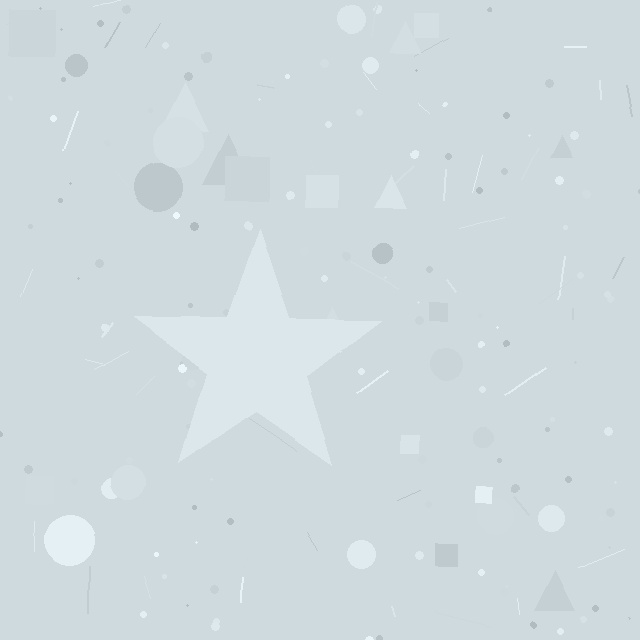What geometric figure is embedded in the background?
A star is embedded in the background.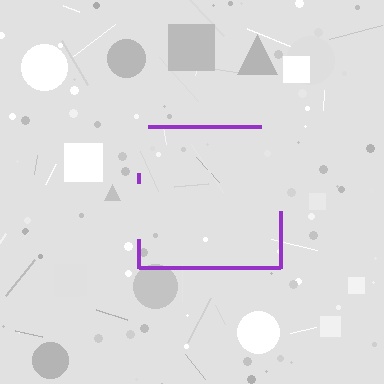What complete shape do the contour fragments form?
The contour fragments form a square.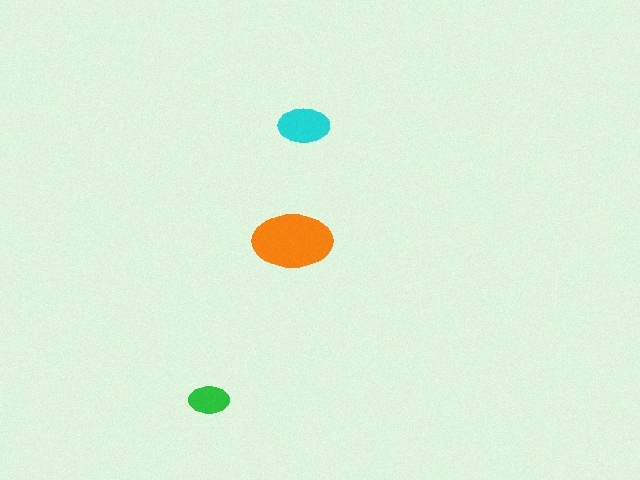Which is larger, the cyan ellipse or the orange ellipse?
The orange one.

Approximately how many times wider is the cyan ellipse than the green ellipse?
About 1.5 times wider.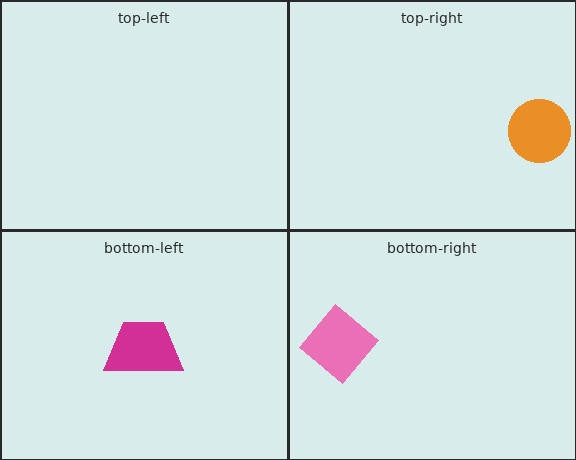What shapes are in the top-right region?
The orange circle.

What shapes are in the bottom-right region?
The pink diamond.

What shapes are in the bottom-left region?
The magenta trapezoid.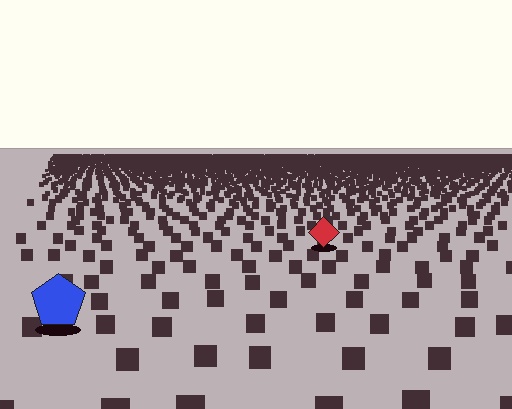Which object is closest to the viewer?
The blue pentagon is closest. The texture marks near it are larger and more spread out.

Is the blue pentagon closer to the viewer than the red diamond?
Yes. The blue pentagon is closer — you can tell from the texture gradient: the ground texture is coarser near it.